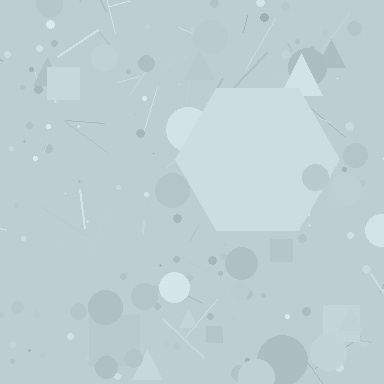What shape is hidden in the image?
A hexagon is hidden in the image.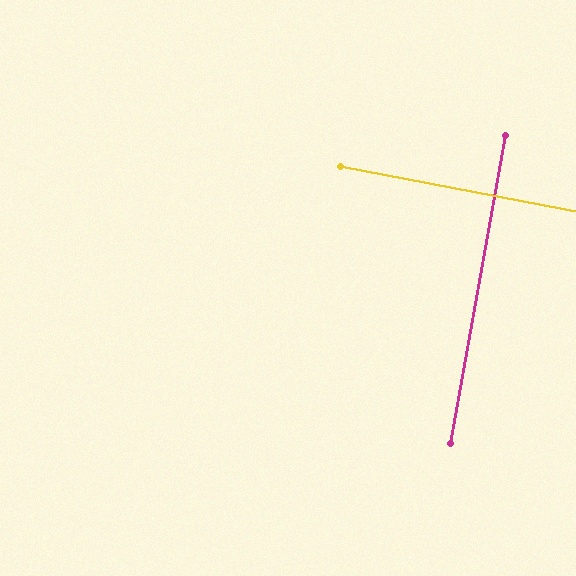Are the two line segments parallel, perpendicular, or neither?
Perpendicular — they meet at approximately 89°.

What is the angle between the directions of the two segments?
Approximately 89 degrees.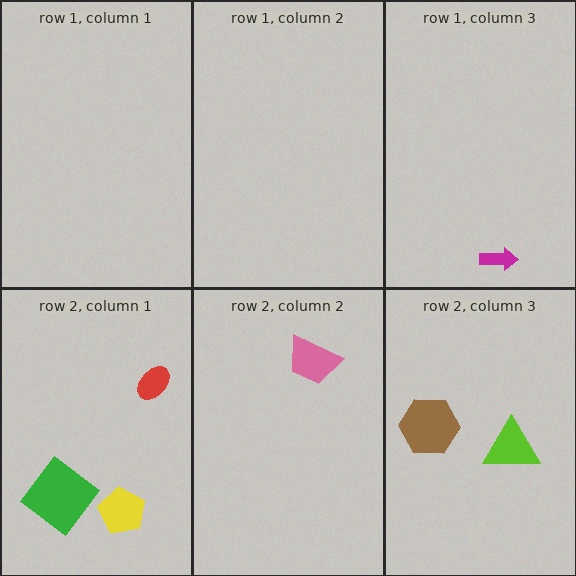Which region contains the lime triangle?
The row 2, column 3 region.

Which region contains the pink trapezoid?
The row 2, column 2 region.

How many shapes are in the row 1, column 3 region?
1.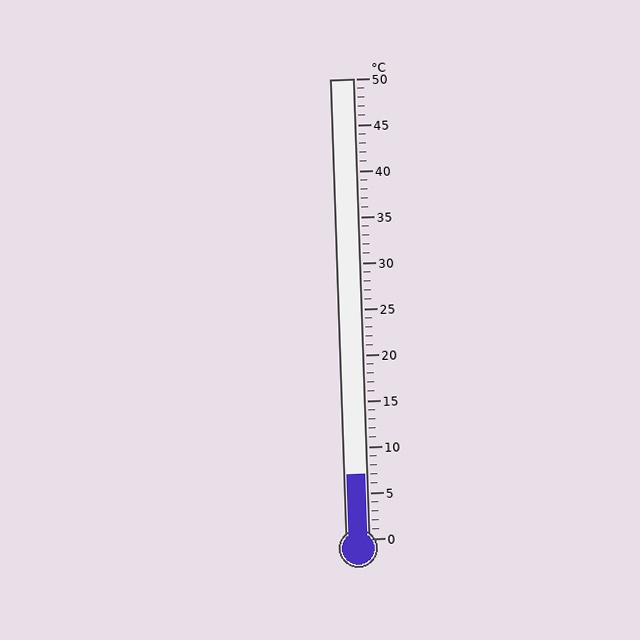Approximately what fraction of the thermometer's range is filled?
The thermometer is filled to approximately 15% of its range.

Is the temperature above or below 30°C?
The temperature is below 30°C.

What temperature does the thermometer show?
The thermometer shows approximately 7°C.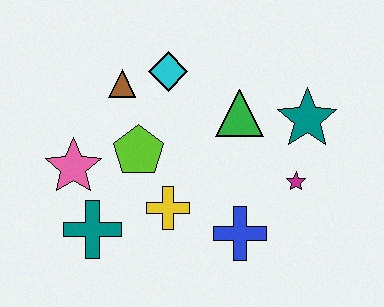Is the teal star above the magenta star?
Yes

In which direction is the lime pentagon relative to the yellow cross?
The lime pentagon is above the yellow cross.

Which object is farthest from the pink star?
The teal star is farthest from the pink star.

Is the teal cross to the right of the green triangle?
No